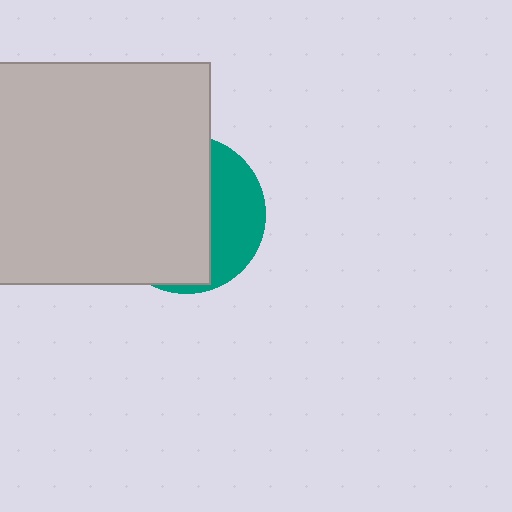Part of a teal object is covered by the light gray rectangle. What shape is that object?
It is a circle.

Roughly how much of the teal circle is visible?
A small part of it is visible (roughly 32%).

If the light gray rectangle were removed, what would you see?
You would see the complete teal circle.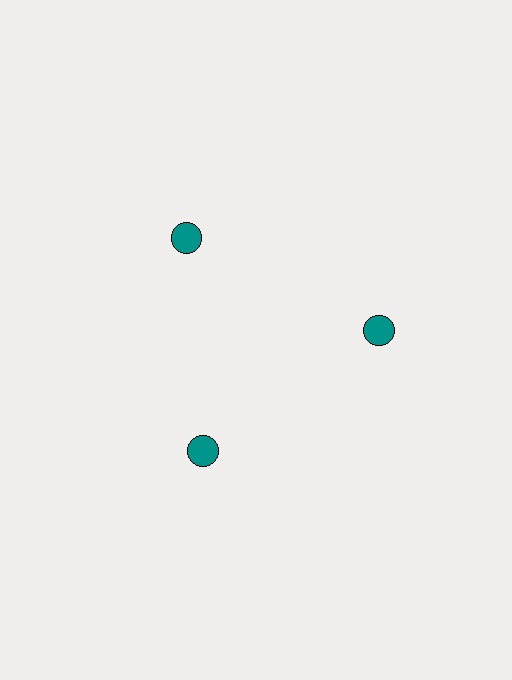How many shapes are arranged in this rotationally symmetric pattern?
There are 3 shapes, arranged in 3 groups of 1.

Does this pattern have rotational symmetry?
Yes, this pattern has 3-fold rotational symmetry. It looks the same after rotating 120 degrees around the center.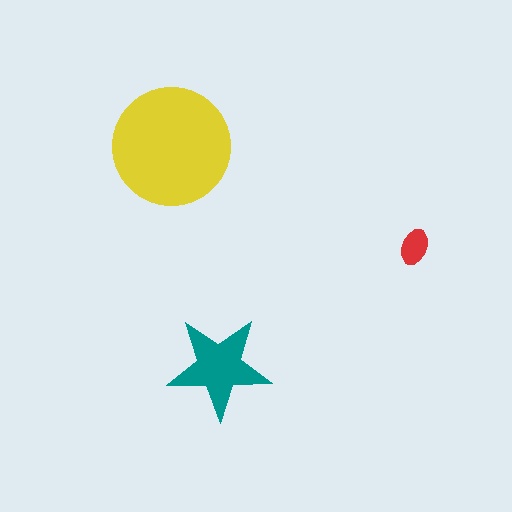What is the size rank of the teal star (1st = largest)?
2nd.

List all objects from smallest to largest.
The red ellipse, the teal star, the yellow circle.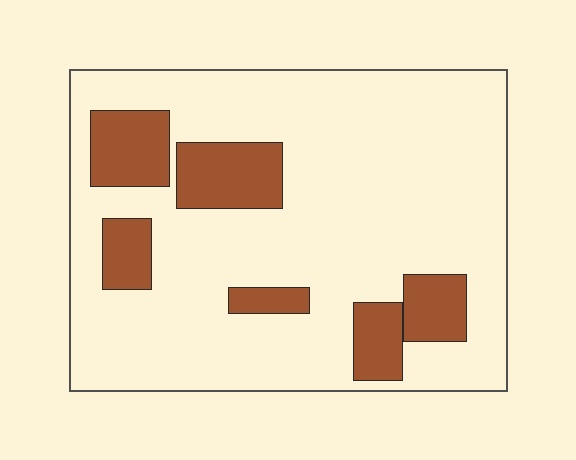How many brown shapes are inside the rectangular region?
6.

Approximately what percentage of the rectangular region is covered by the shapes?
Approximately 20%.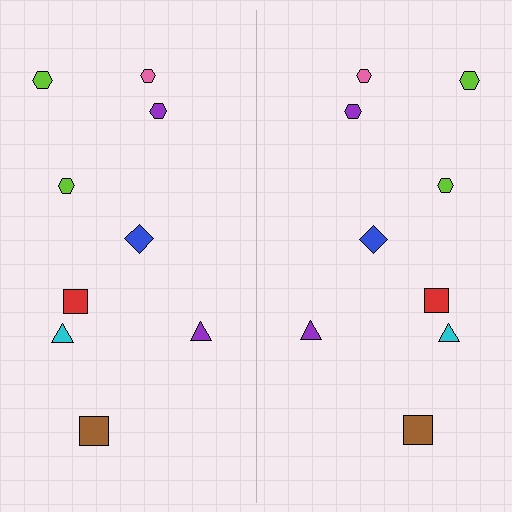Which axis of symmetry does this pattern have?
The pattern has a vertical axis of symmetry running through the center of the image.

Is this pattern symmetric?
Yes, this pattern has bilateral (reflection) symmetry.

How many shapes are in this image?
There are 18 shapes in this image.